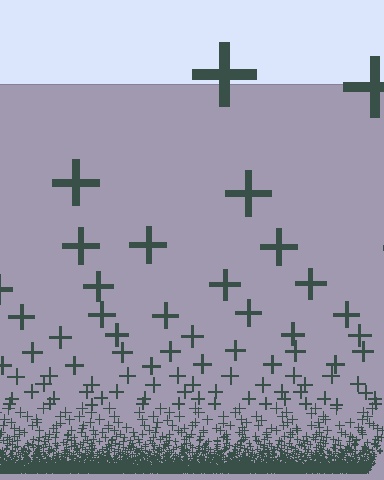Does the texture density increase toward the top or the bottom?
Density increases toward the bottom.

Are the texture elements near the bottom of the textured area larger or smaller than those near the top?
Smaller. The gradient is inverted — elements near the bottom are smaller and denser.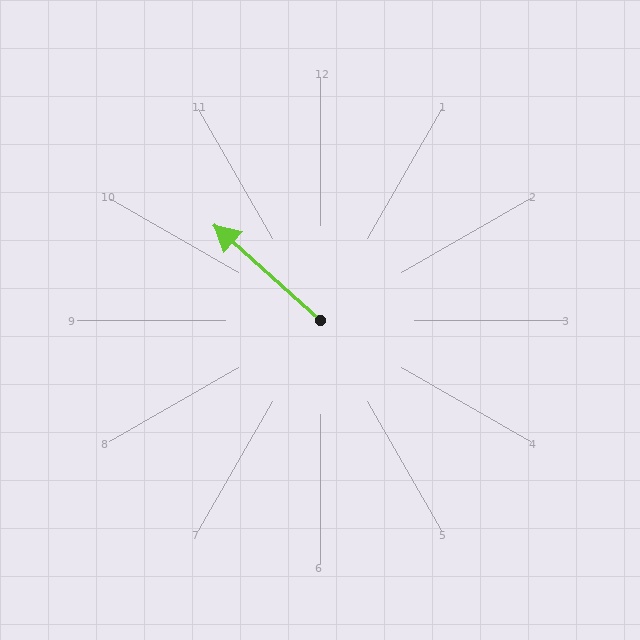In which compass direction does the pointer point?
Northwest.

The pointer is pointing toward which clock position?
Roughly 10 o'clock.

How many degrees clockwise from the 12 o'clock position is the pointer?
Approximately 312 degrees.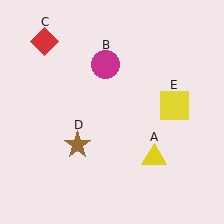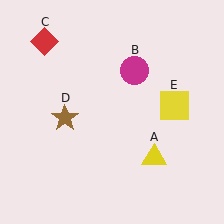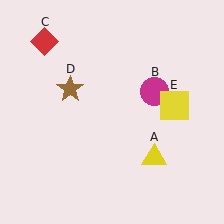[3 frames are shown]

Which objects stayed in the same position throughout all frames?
Yellow triangle (object A) and red diamond (object C) and yellow square (object E) remained stationary.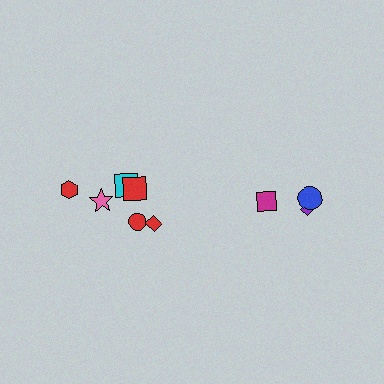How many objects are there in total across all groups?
There are 9 objects.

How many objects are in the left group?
There are 6 objects.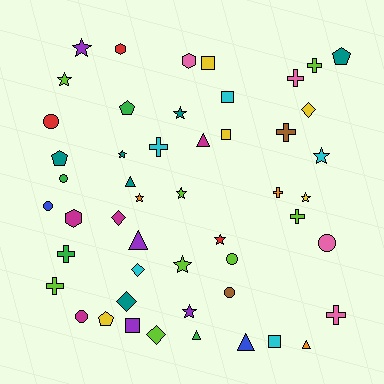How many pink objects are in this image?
There are 4 pink objects.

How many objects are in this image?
There are 50 objects.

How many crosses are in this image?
There are 9 crosses.